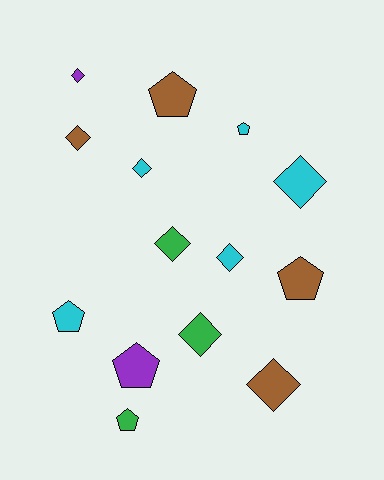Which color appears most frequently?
Cyan, with 5 objects.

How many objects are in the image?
There are 14 objects.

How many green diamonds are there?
There are 2 green diamonds.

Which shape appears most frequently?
Diamond, with 8 objects.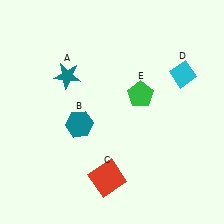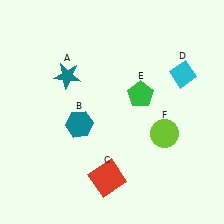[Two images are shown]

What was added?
A lime circle (F) was added in Image 2.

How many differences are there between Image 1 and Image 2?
There is 1 difference between the two images.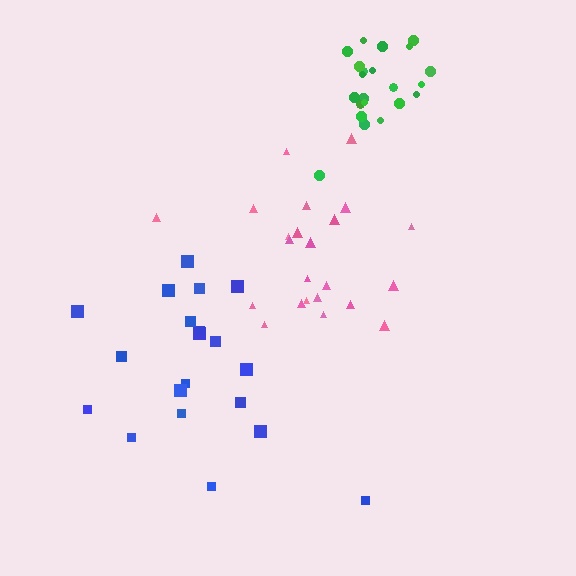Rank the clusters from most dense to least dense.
green, pink, blue.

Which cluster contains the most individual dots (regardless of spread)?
Pink (23).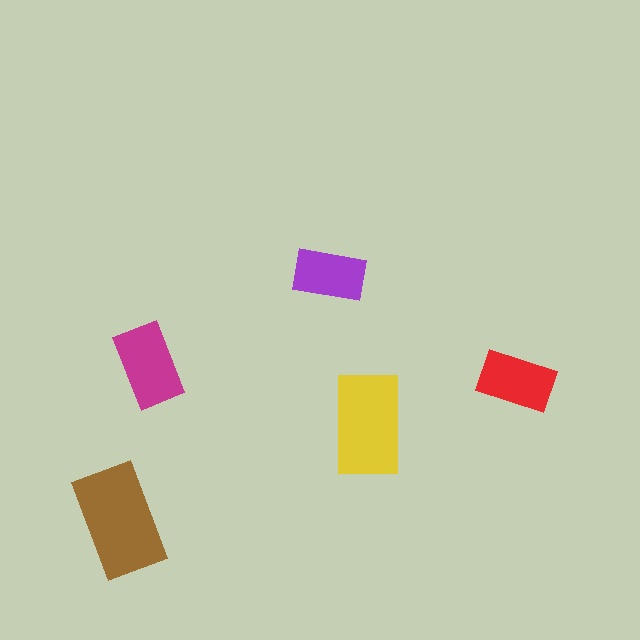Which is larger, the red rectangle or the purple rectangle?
The red one.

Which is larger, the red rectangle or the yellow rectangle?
The yellow one.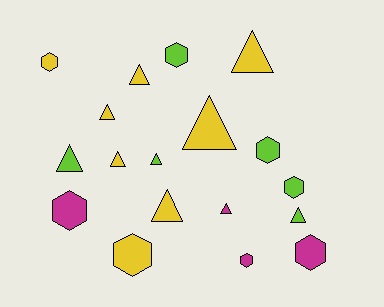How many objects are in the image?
There are 18 objects.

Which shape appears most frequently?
Triangle, with 10 objects.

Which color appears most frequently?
Yellow, with 8 objects.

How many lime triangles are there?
There are 3 lime triangles.